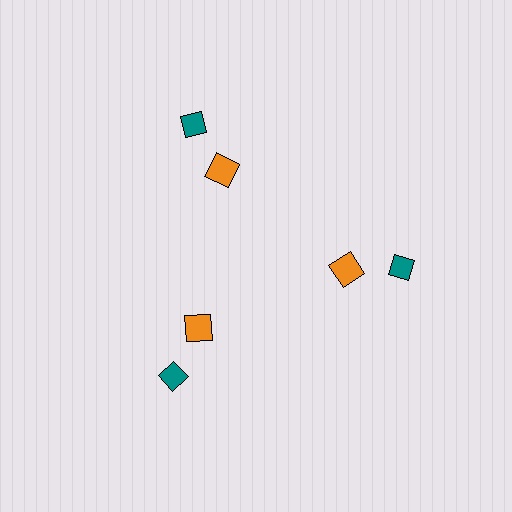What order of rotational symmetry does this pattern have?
This pattern has 3-fold rotational symmetry.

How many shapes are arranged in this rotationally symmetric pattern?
There are 6 shapes, arranged in 3 groups of 2.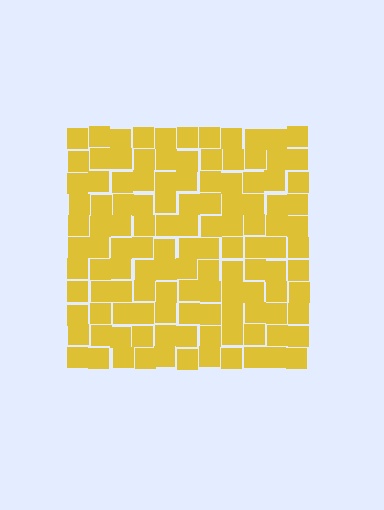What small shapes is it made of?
It is made of small squares.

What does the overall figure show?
The overall figure shows a square.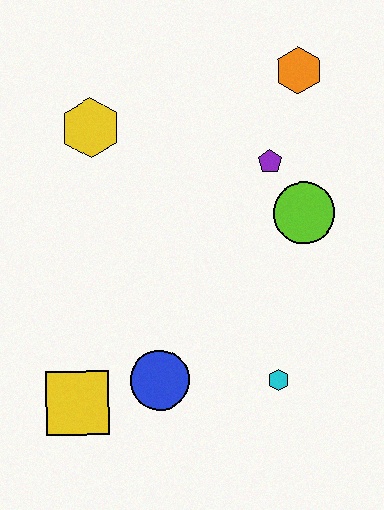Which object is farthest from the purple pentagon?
The yellow square is farthest from the purple pentagon.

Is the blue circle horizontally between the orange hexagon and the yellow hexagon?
Yes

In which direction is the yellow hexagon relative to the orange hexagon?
The yellow hexagon is to the left of the orange hexagon.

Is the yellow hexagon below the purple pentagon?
No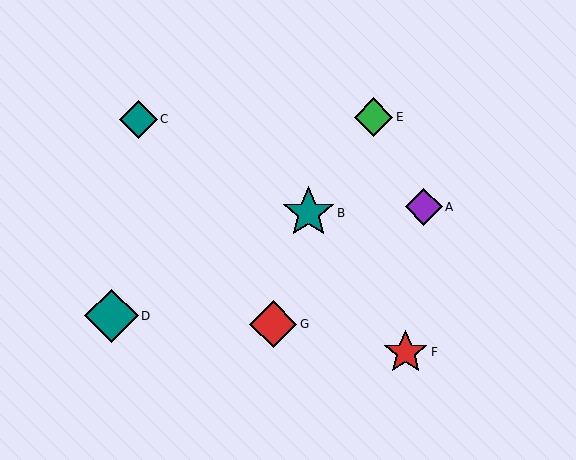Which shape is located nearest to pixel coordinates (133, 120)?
The teal diamond (labeled C) at (138, 119) is nearest to that location.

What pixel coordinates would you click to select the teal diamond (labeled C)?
Click at (138, 119) to select the teal diamond C.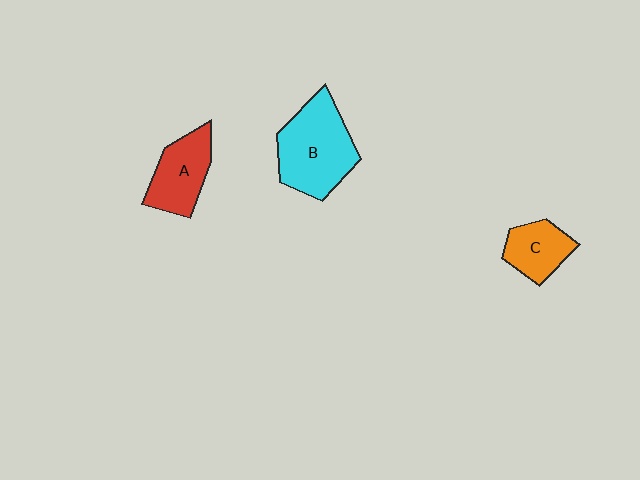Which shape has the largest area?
Shape B (cyan).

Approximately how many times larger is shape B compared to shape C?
Approximately 2.0 times.